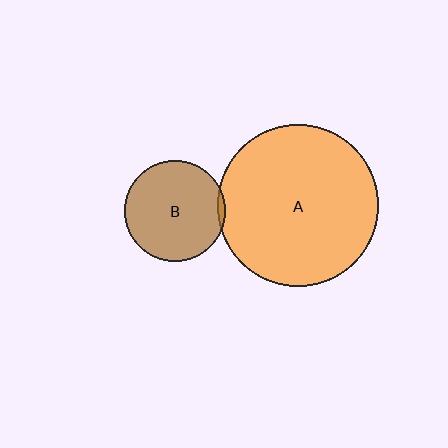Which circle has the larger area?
Circle A (orange).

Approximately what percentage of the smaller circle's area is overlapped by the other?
Approximately 5%.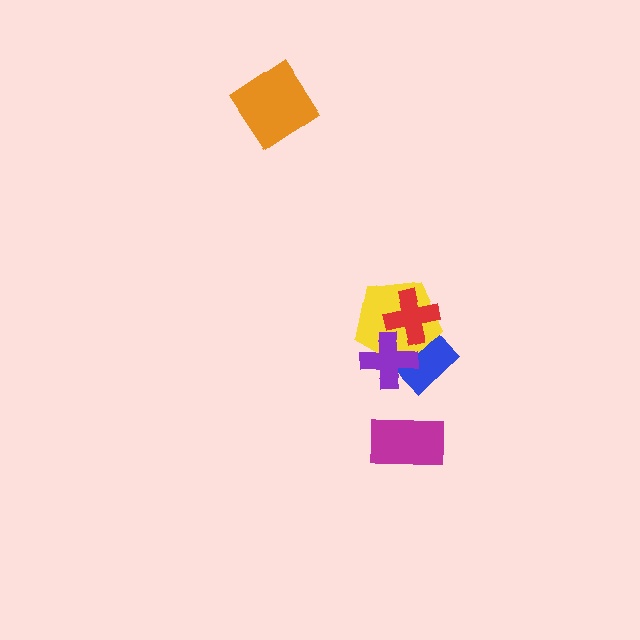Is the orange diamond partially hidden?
No, no other shape covers it.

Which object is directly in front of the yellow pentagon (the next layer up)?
The purple cross is directly in front of the yellow pentagon.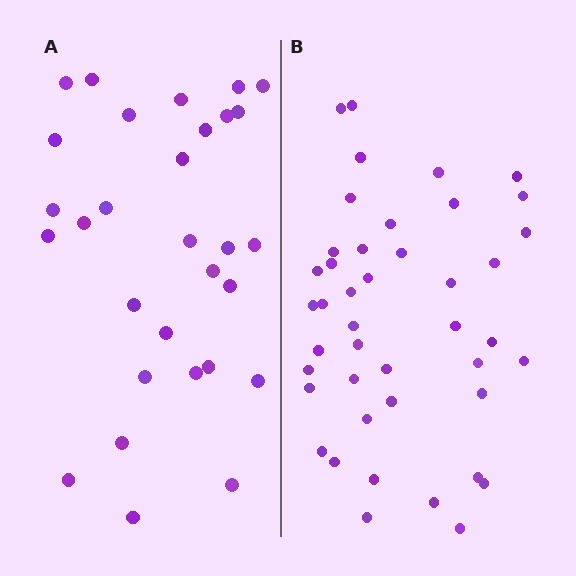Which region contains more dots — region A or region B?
Region B (the right region) has more dots.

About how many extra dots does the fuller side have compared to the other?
Region B has approximately 15 more dots than region A.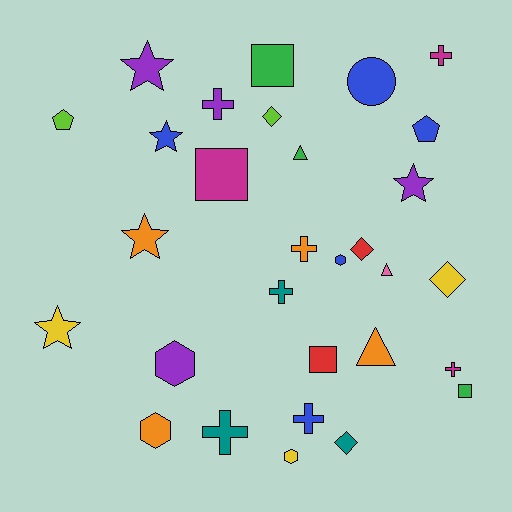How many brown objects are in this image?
There are no brown objects.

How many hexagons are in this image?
There are 4 hexagons.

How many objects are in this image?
There are 30 objects.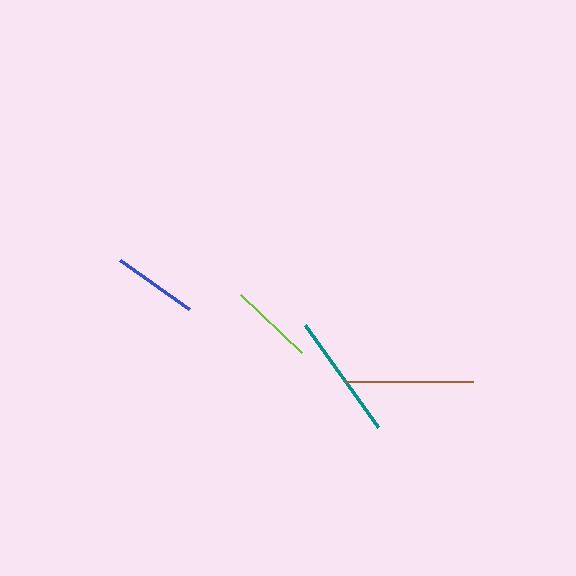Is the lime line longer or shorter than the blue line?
The lime line is longer than the blue line.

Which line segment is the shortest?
The blue line is the shortest at approximately 85 pixels.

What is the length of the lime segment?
The lime segment is approximately 85 pixels long.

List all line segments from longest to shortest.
From longest to shortest: brown, teal, lime, blue.